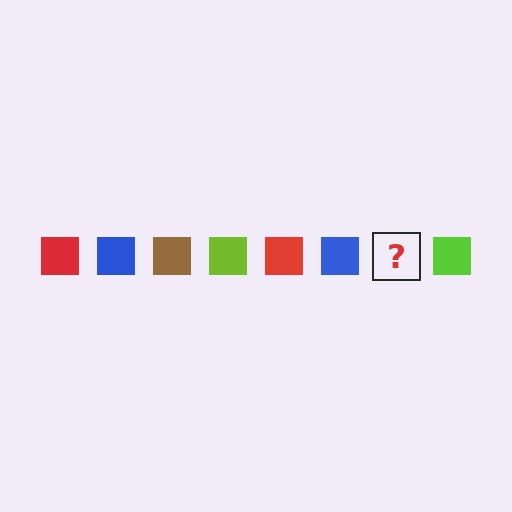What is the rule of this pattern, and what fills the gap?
The rule is that the pattern cycles through red, blue, brown, lime squares. The gap should be filled with a brown square.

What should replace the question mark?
The question mark should be replaced with a brown square.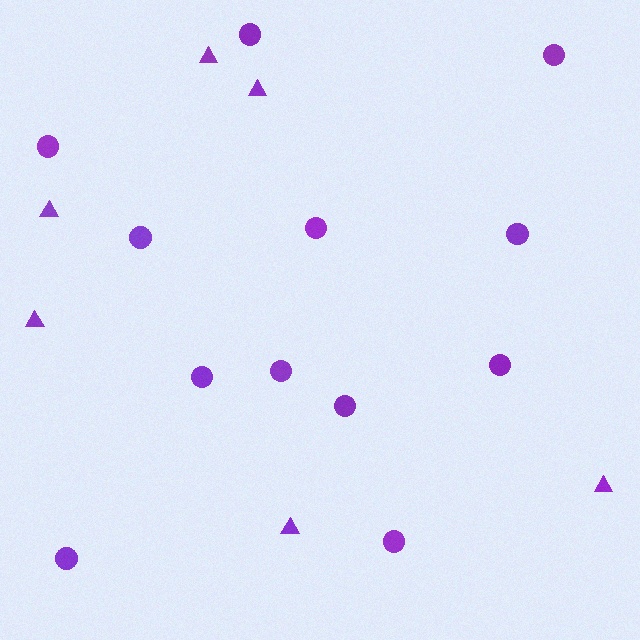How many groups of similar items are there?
There are 2 groups: one group of triangles (6) and one group of circles (12).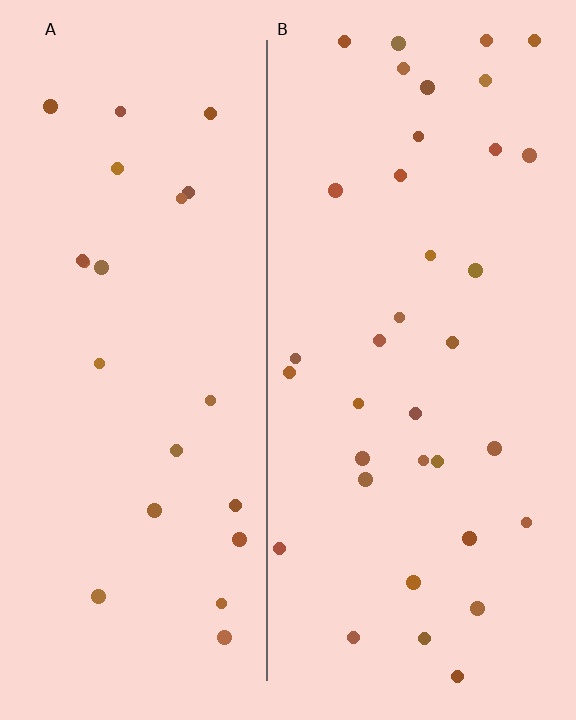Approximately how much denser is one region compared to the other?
Approximately 1.6× — region B over region A.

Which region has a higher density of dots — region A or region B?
B (the right).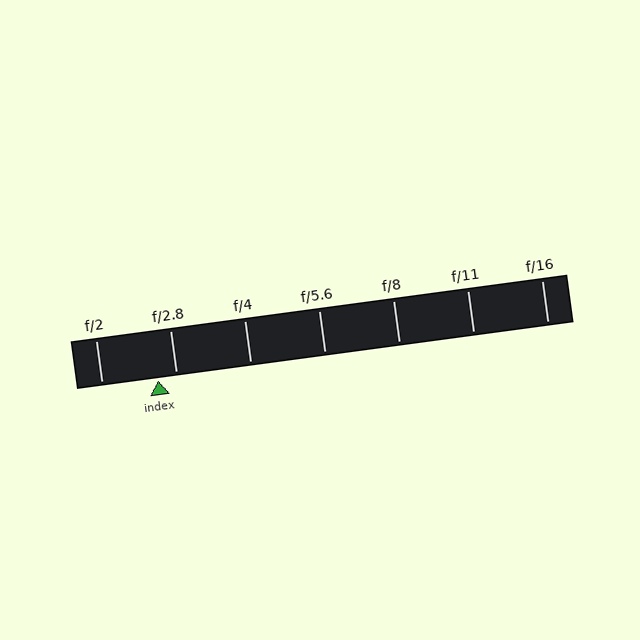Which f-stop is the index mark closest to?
The index mark is closest to f/2.8.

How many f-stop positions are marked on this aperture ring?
There are 7 f-stop positions marked.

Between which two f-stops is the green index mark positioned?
The index mark is between f/2 and f/2.8.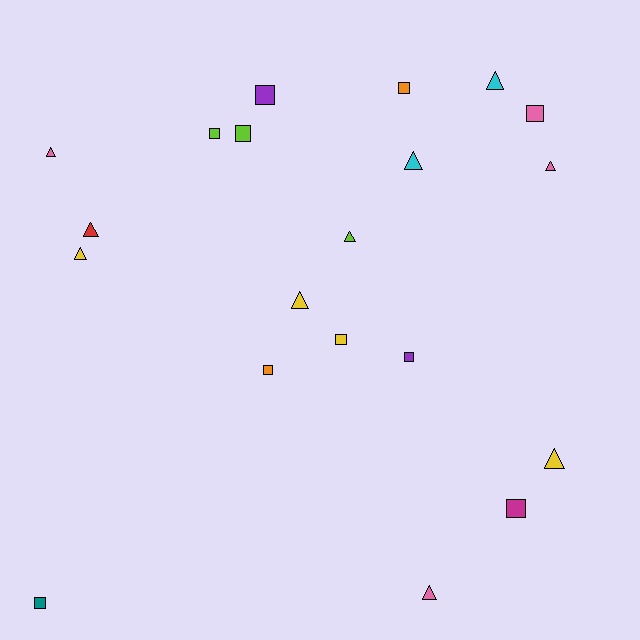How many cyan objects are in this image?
There are 2 cyan objects.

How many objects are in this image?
There are 20 objects.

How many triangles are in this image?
There are 10 triangles.